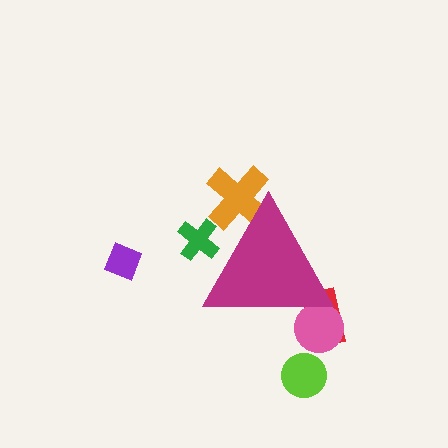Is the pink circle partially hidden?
Yes, the pink circle is partially hidden behind the magenta triangle.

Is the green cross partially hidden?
Yes, the green cross is partially hidden behind the magenta triangle.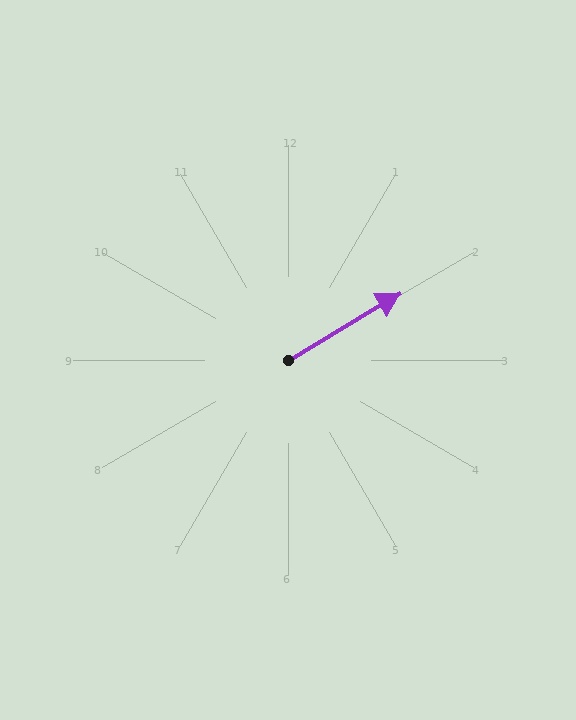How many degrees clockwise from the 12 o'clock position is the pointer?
Approximately 59 degrees.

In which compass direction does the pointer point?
Northeast.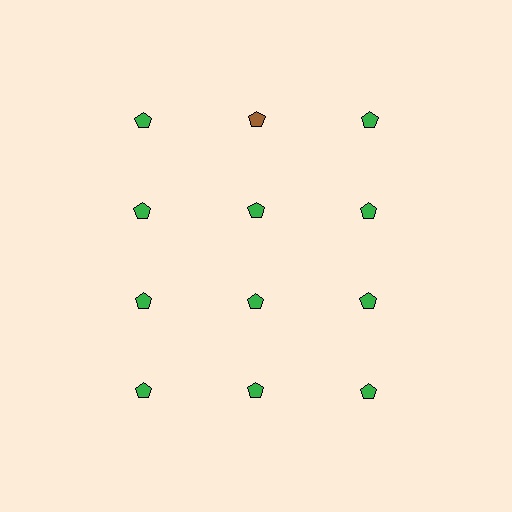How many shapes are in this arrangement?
There are 12 shapes arranged in a grid pattern.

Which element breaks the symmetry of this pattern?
The brown pentagon in the top row, second from left column breaks the symmetry. All other shapes are green pentagons.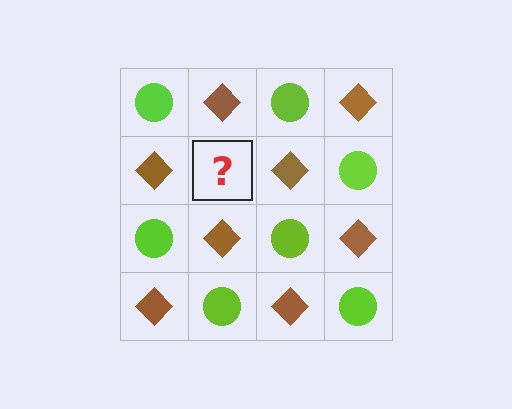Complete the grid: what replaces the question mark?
The question mark should be replaced with a lime circle.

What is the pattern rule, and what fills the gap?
The rule is that it alternates lime circle and brown diamond in a checkerboard pattern. The gap should be filled with a lime circle.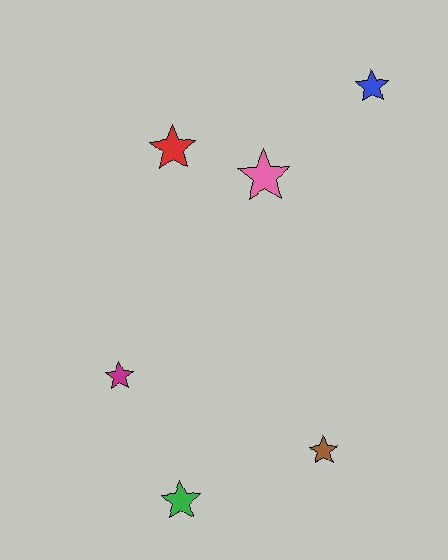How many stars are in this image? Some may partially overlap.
There are 6 stars.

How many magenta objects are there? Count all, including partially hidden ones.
There is 1 magenta object.